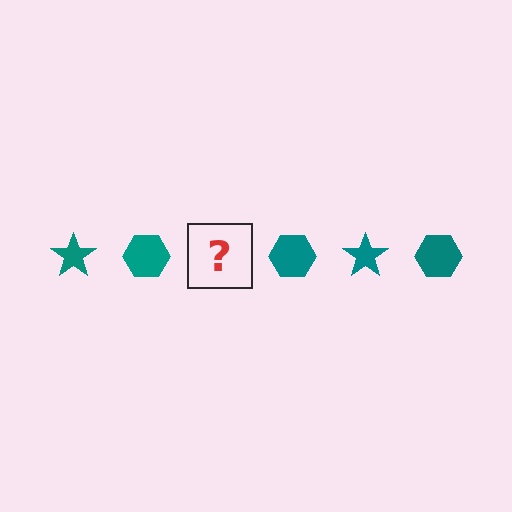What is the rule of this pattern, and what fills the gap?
The rule is that the pattern cycles through star, hexagon shapes in teal. The gap should be filled with a teal star.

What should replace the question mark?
The question mark should be replaced with a teal star.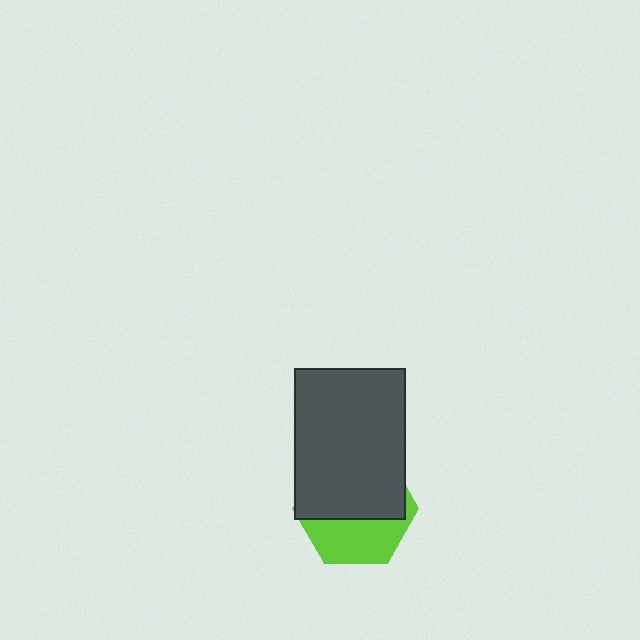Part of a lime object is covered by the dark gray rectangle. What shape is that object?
It is a hexagon.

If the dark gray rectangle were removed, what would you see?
You would see the complete lime hexagon.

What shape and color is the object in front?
The object in front is a dark gray rectangle.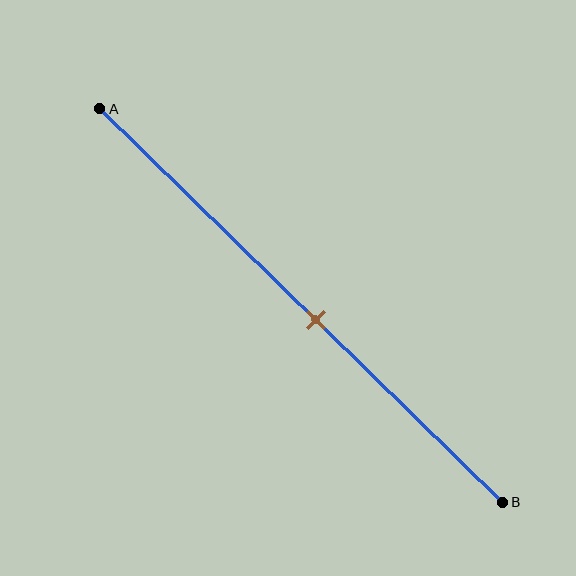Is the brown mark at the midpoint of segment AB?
No, the mark is at about 55% from A, not at the 50% midpoint.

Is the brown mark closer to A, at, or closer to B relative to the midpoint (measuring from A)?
The brown mark is closer to point B than the midpoint of segment AB.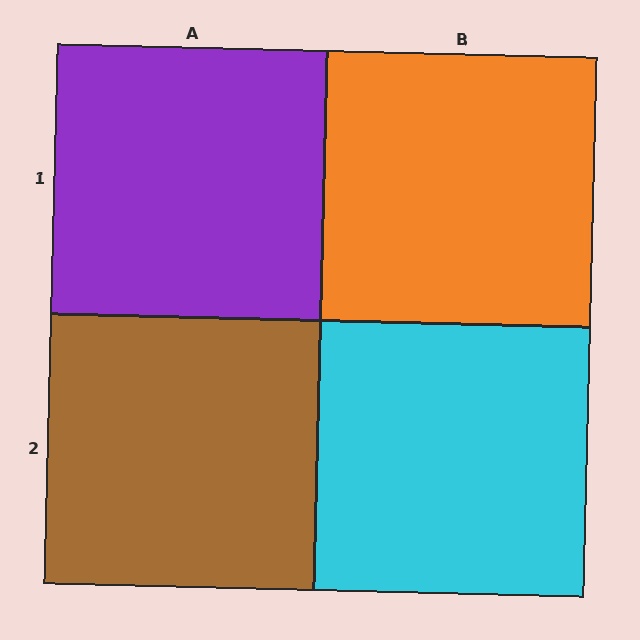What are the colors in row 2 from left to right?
Brown, cyan.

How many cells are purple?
1 cell is purple.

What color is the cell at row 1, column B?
Orange.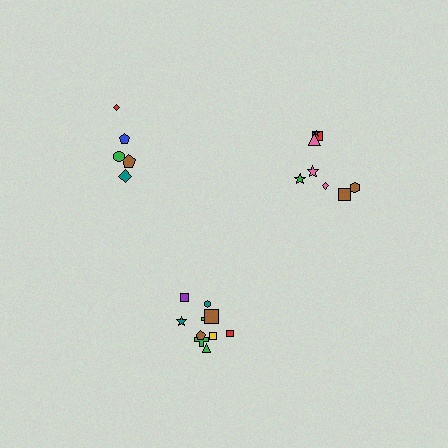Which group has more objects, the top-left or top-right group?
The top-right group.